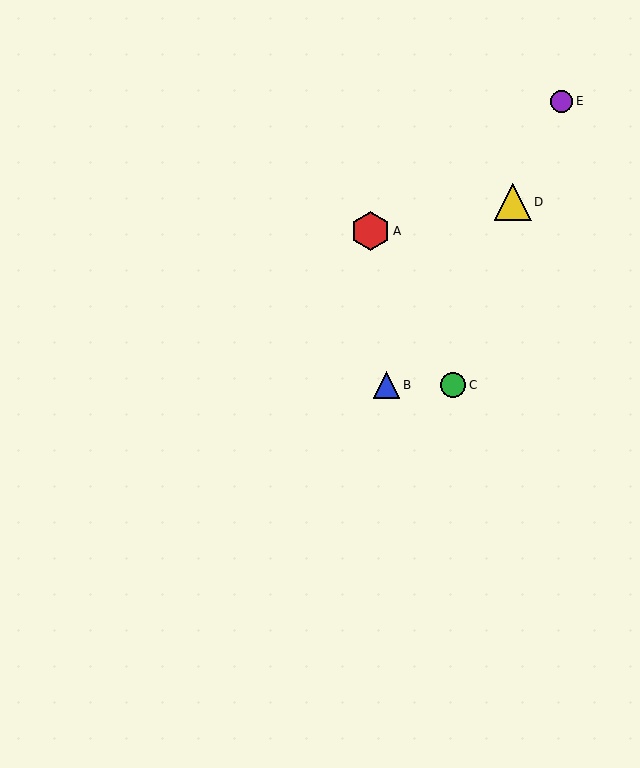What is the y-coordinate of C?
Object C is at y≈385.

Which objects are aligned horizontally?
Objects B, C are aligned horizontally.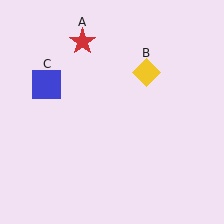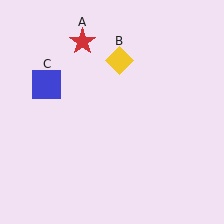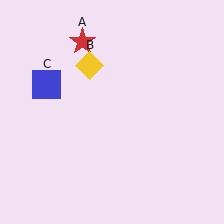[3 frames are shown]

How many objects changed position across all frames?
1 object changed position: yellow diamond (object B).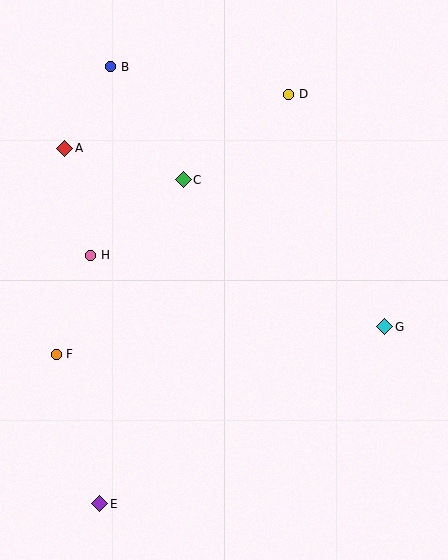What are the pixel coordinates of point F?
Point F is at (56, 354).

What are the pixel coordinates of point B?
Point B is at (111, 67).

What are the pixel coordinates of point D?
Point D is at (289, 94).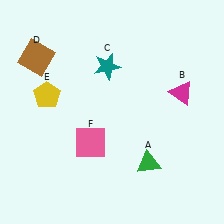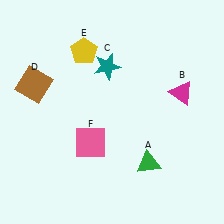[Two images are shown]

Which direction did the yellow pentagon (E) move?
The yellow pentagon (E) moved up.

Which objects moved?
The objects that moved are: the brown square (D), the yellow pentagon (E).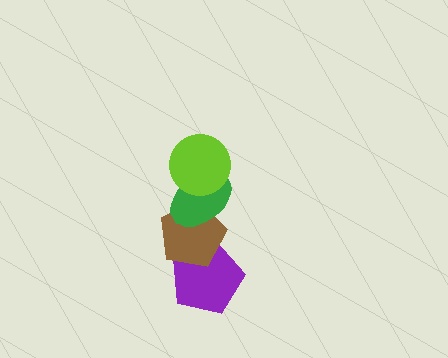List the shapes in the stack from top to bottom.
From top to bottom: the lime circle, the green ellipse, the brown pentagon, the purple pentagon.